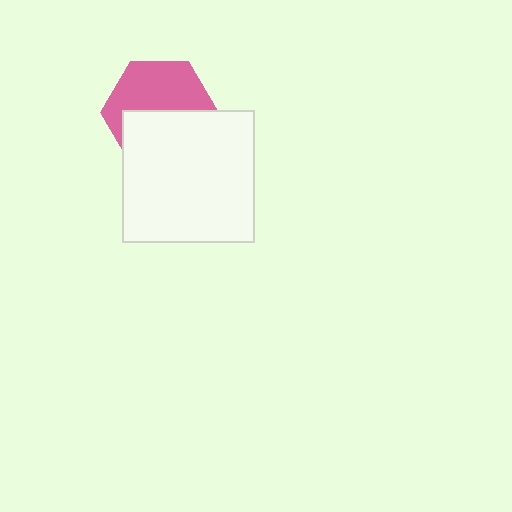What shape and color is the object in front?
The object in front is a white square.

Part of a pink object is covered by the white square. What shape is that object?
It is a hexagon.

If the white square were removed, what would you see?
You would see the complete pink hexagon.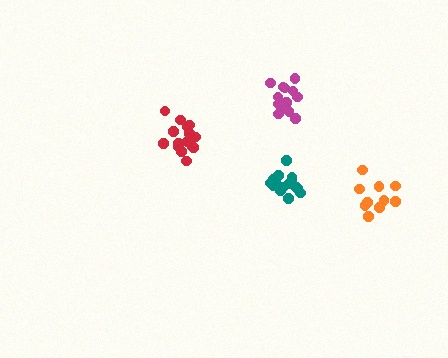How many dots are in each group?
Group 1: 10 dots, Group 2: 13 dots, Group 3: 16 dots, Group 4: 15 dots (54 total).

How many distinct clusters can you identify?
There are 4 distinct clusters.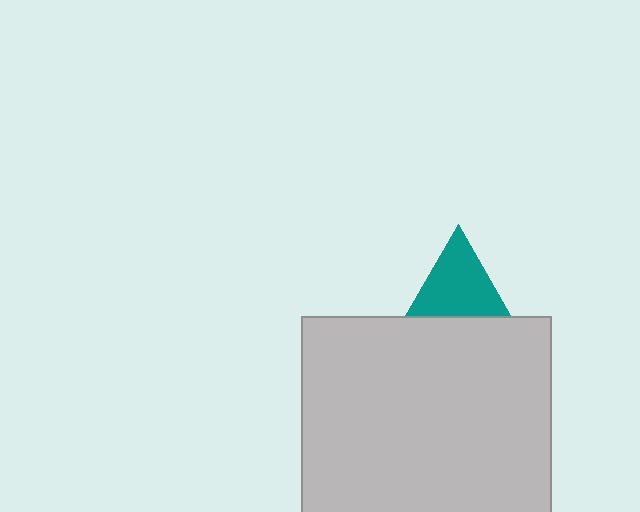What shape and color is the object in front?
The object in front is a light gray rectangle.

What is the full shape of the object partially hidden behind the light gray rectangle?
The partially hidden object is a teal triangle.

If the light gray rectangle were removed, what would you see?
You would see the complete teal triangle.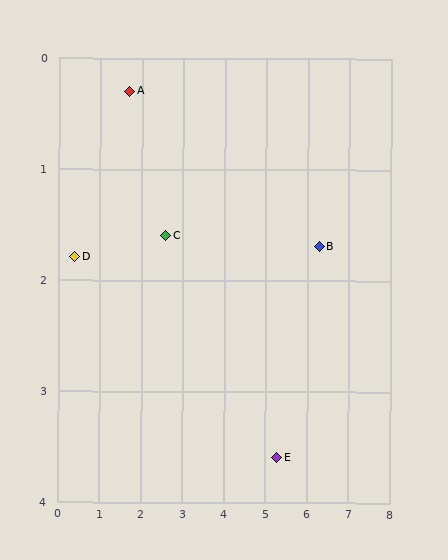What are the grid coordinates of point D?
Point D is at approximately (0.4, 1.8).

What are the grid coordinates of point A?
Point A is at approximately (1.7, 0.3).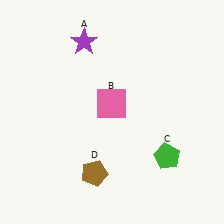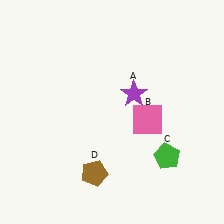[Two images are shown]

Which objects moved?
The objects that moved are: the purple star (A), the pink square (B).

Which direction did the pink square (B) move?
The pink square (B) moved right.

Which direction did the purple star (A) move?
The purple star (A) moved down.